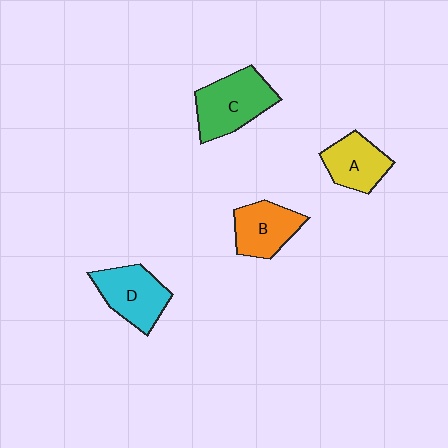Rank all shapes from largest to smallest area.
From largest to smallest: C (green), D (cyan), B (orange), A (yellow).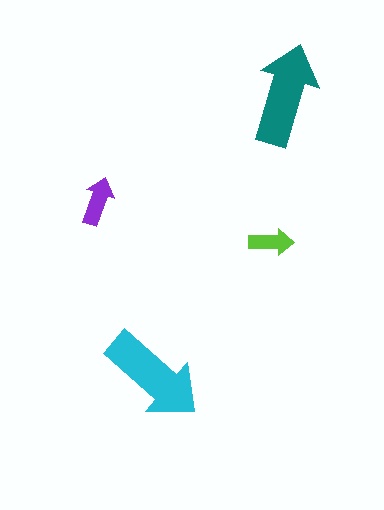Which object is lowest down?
The cyan arrow is bottommost.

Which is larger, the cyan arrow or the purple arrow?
The cyan one.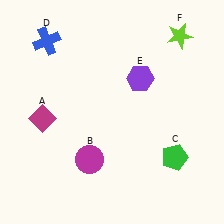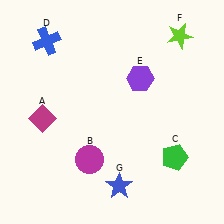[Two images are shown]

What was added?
A blue star (G) was added in Image 2.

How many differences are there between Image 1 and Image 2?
There is 1 difference between the two images.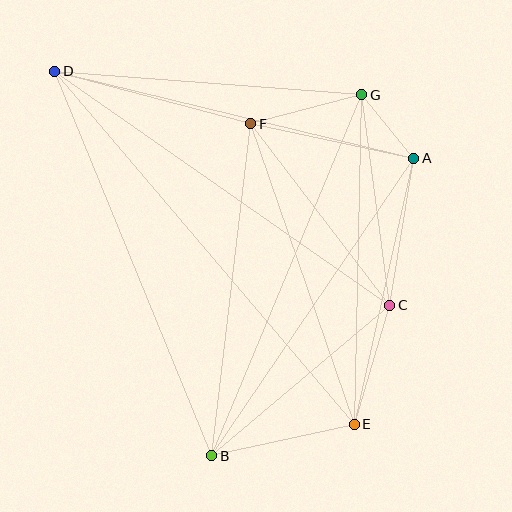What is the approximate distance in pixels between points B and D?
The distance between B and D is approximately 415 pixels.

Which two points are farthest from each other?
Points D and E are farthest from each other.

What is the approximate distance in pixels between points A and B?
The distance between A and B is approximately 360 pixels.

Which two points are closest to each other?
Points A and G are closest to each other.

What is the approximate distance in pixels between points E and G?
The distance between E and G is approximately 330 pixels.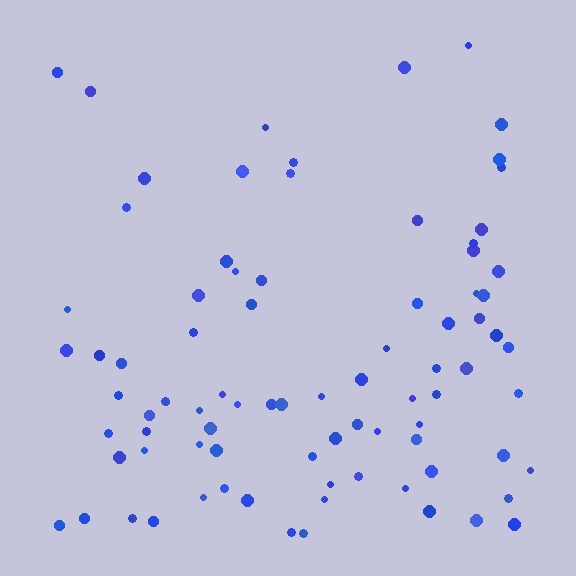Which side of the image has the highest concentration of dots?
The bottom.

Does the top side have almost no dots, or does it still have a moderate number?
Still a moderate number, just noticeably fewer than the bottom.